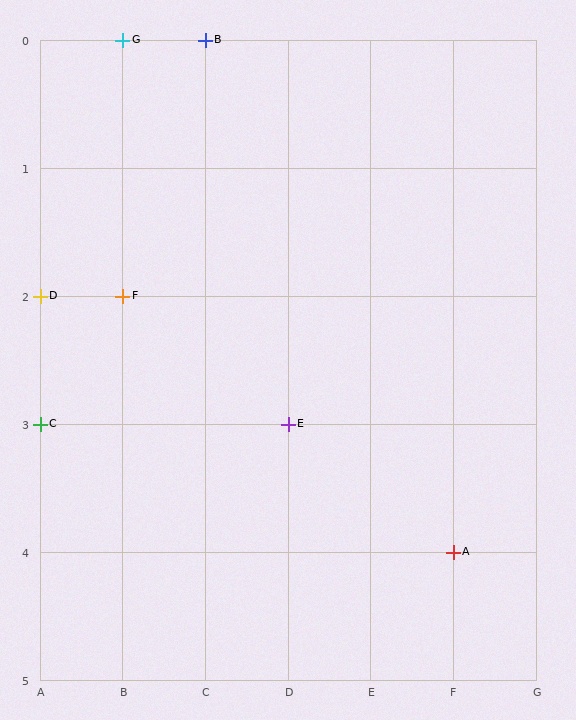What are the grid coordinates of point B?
Point B is at grid coordinates (C, 0).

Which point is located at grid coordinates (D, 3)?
Point E is at (D, 3).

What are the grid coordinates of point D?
Point D is at grid coordinates (A, 2).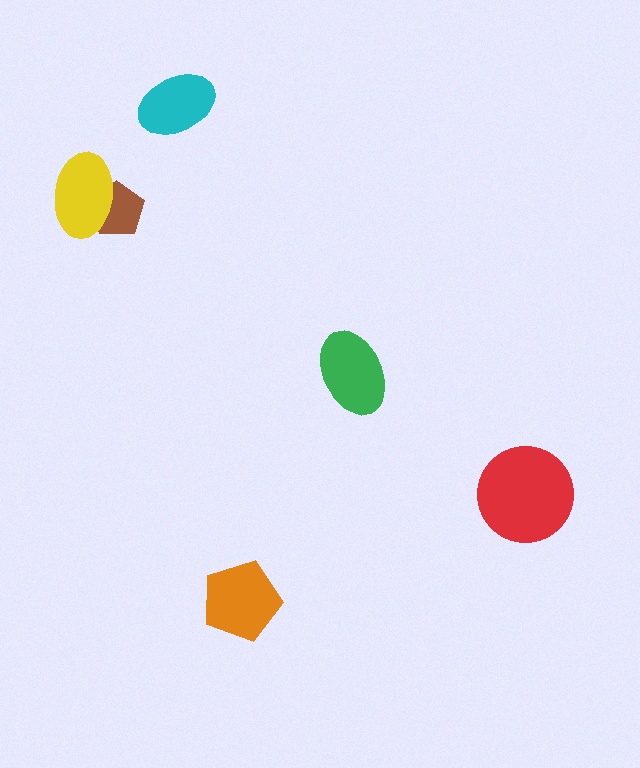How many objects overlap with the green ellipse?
0 objects overlap with the green ellipse.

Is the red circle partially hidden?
No, no other shape covers it.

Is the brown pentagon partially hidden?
Yes, it is partially covered by another shape.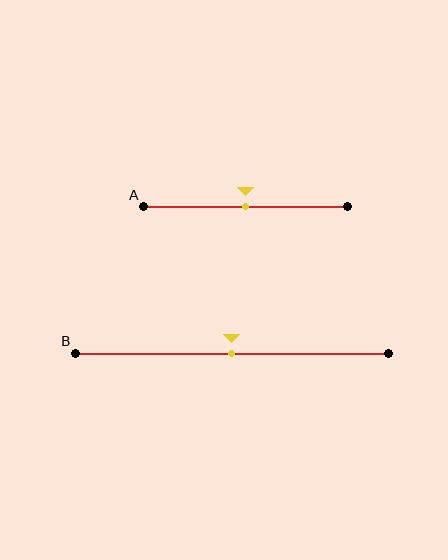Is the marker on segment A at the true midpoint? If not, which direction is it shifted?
Yes, the marker on segment A is at the true midpoint.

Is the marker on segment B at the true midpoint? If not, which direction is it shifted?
Yes, the marker on segment B is at the true midpoint.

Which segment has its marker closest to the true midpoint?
Segment A has its marker closest to the true midpoint.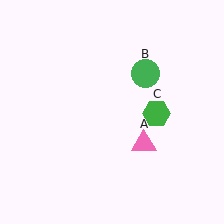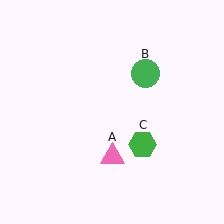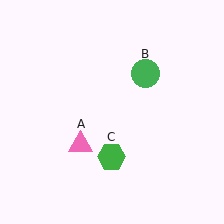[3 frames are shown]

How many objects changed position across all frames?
2 objects changed position: pink triangle (object A), green hexagon (object C).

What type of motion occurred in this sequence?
The pink triangle (object A), green hexagon (object C) rotated clockwise around the center of the scene.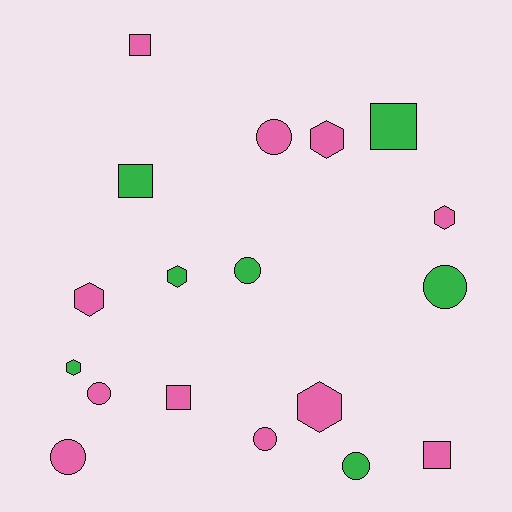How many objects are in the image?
There are 18 objects.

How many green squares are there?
There are 2 green squares.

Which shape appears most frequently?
Circle, with 7 objects.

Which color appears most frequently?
Pink, with 11 objects.